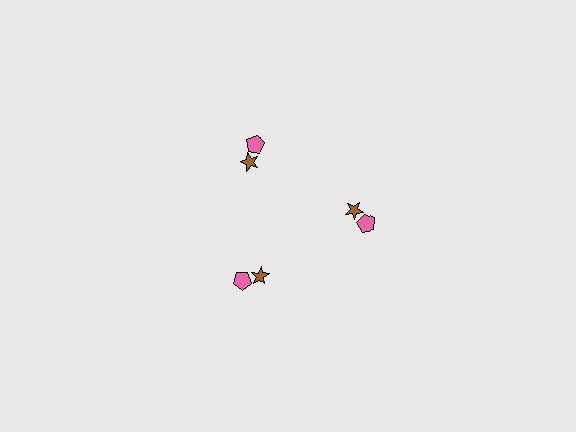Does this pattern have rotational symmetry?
Yes, this pattern has 3-fold rotational symmetry. It looks the same after rotating 120 degrees around the center.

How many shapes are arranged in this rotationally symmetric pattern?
There are 6 shapes, arranged in 3 groups of 2.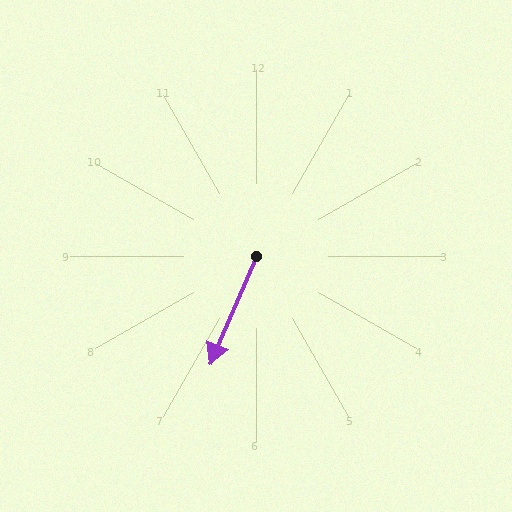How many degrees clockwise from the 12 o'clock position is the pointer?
Approximately 203 degrees.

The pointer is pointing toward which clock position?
Roughly 7 o'clock.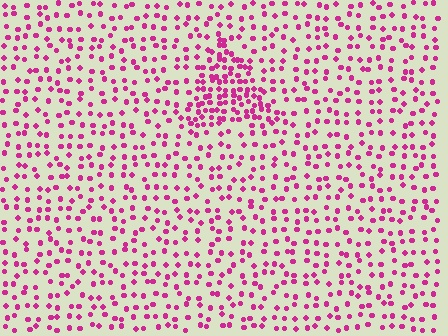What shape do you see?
I see a triangle.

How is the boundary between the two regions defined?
The boundary is defined by a change in element density (approximately 2.3x ratio). All elements are the same color, size, and shape.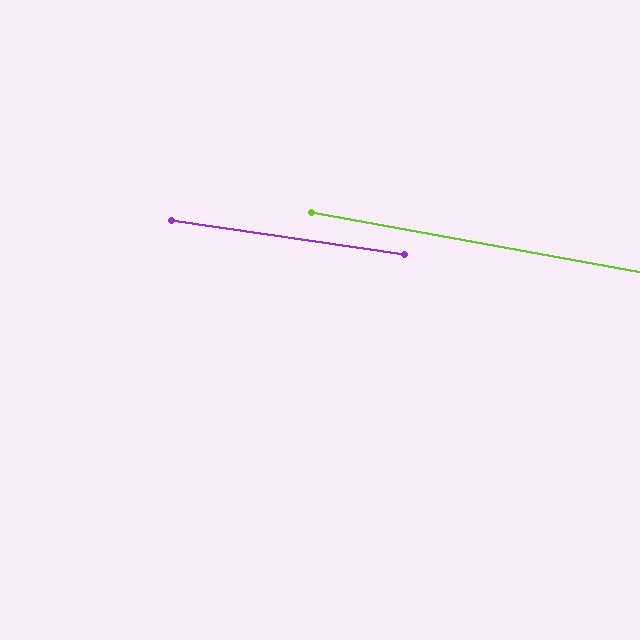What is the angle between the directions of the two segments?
Approximately 2 degrees.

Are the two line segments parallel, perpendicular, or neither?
Parallel — their directions differ by only 2.0°.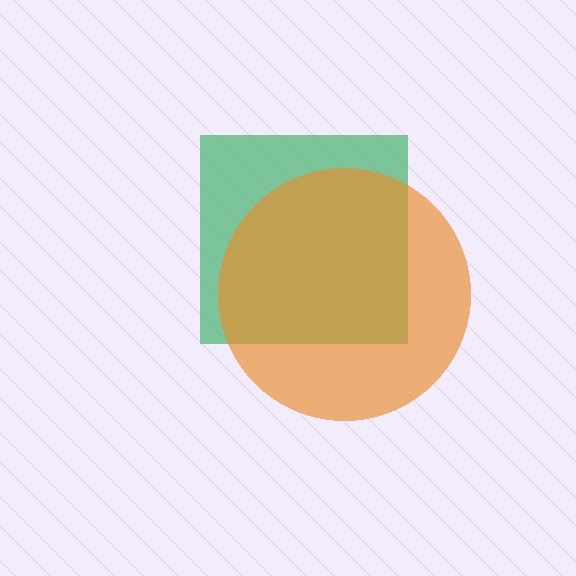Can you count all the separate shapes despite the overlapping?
Yes, there are 2 separate shapes.